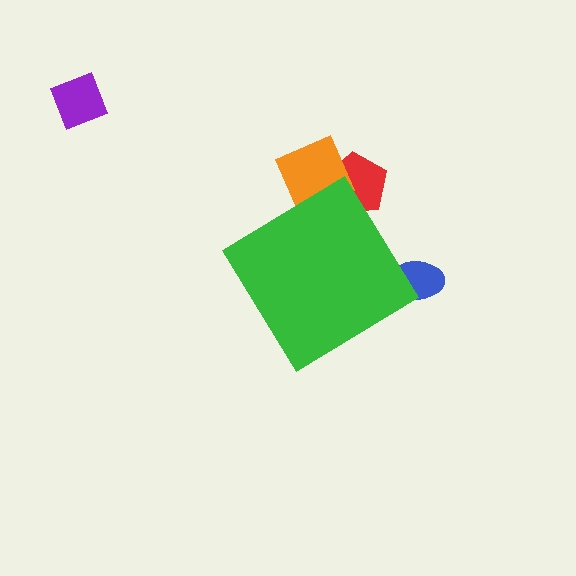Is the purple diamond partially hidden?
No, the purple diamond is fully visible.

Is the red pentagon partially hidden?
Yes, the red pentagon is partially hidden behind the green diamond.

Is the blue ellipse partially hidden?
Yes, the blue ellipse is partially hidden behind the green diamond.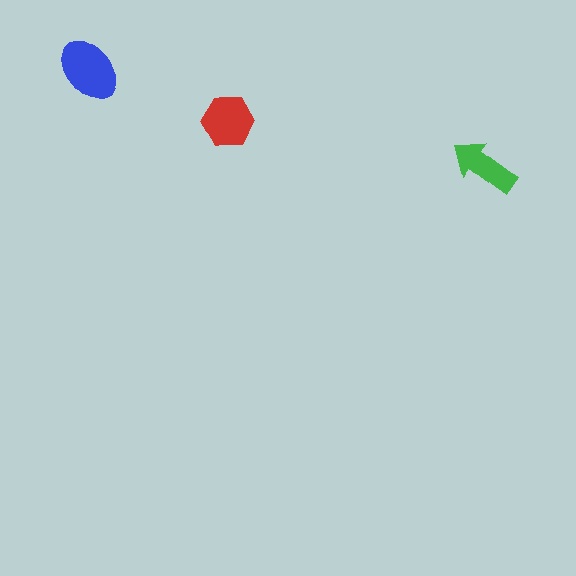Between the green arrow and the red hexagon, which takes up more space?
The red hexagon.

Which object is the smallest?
The green arrow.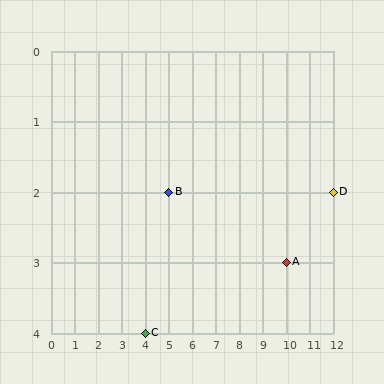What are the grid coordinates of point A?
Point A is at grid coordinates (10, 3).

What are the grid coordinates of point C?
Point C is at grid coordinates (4, 4).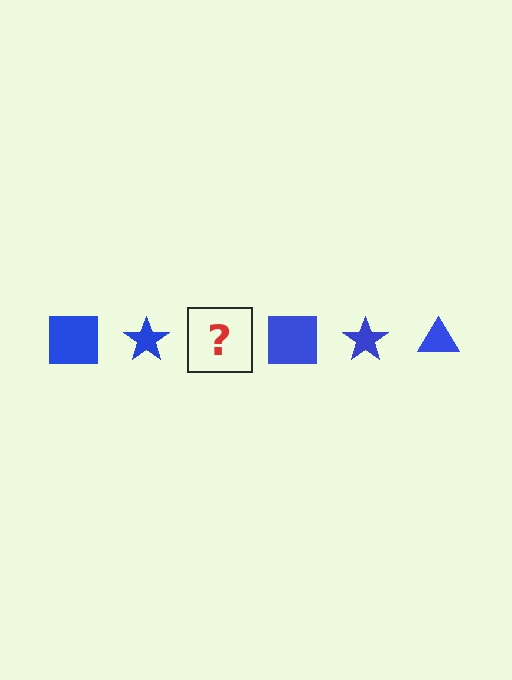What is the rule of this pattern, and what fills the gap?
The rule is that the pattern cycles through square, star, triangle shapes in blue. The gap should be filled with a blue triangle.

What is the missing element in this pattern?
The missing element is a blue triangle.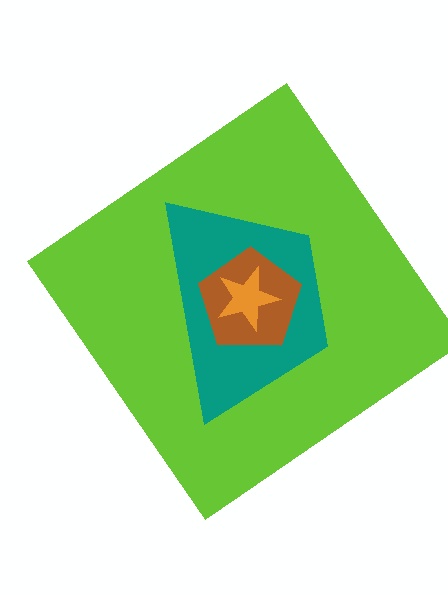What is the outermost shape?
The lime diamond.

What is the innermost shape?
The orange star.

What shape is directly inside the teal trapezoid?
The brown pentagon.